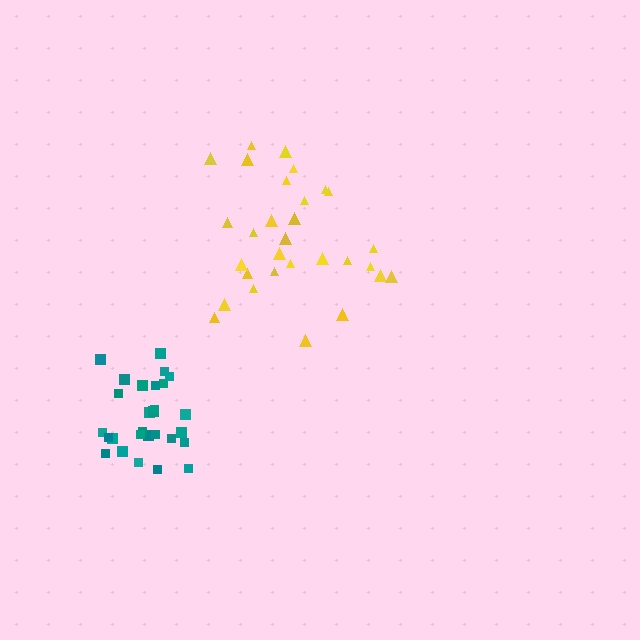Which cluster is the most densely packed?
Teal.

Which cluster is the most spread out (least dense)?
Yellow.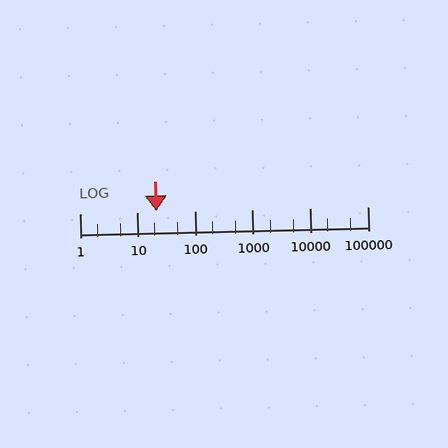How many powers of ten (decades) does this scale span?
The scale spans 5 decades, from 1 to 100000.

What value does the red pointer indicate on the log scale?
The pointer indicates approximately 21.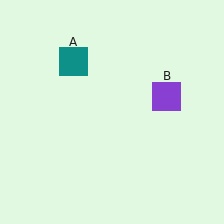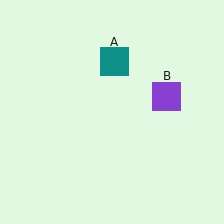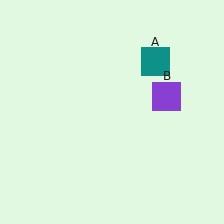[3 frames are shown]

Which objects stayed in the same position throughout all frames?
Purple square (object B) remained stationary.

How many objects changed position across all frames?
1 object changed position: teal square (object A).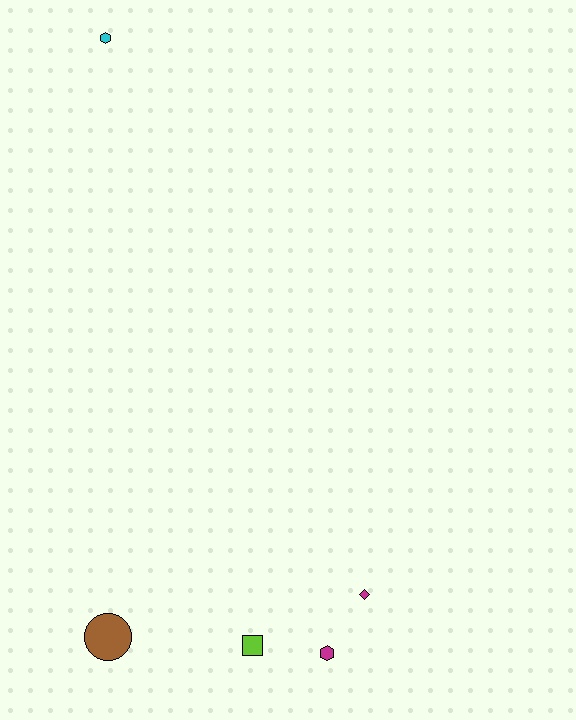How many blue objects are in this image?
There are no blue objects.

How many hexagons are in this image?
There are 2 hexagons.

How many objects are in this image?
There are 5 objects.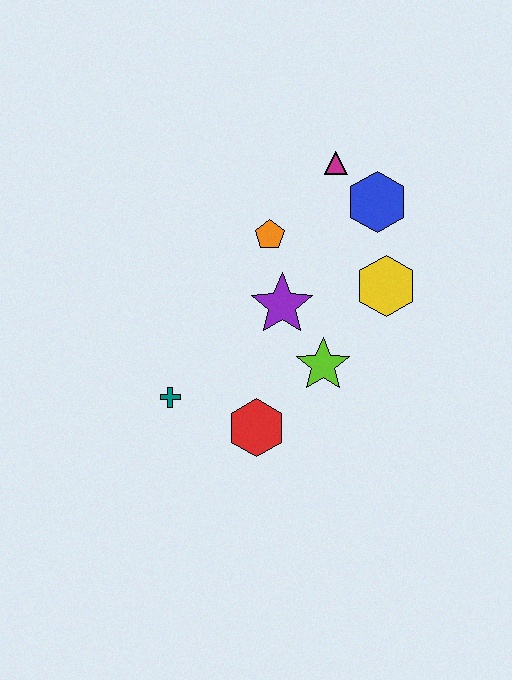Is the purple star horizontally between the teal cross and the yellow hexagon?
Yes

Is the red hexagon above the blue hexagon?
No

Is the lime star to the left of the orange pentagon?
No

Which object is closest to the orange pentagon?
The purple star is closest to the orange pentagon.